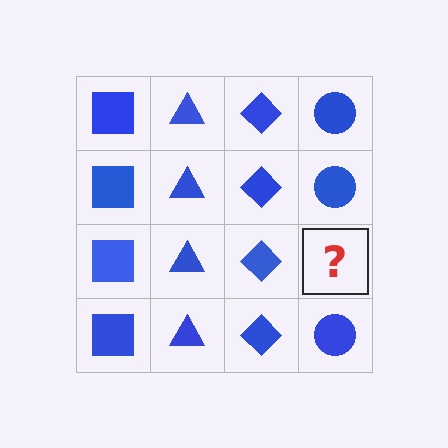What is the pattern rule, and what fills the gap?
The rule is that each column has a consistent shape. The gap should be filled with a blue circle.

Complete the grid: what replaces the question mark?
The question mark should be replaced with a blue circle.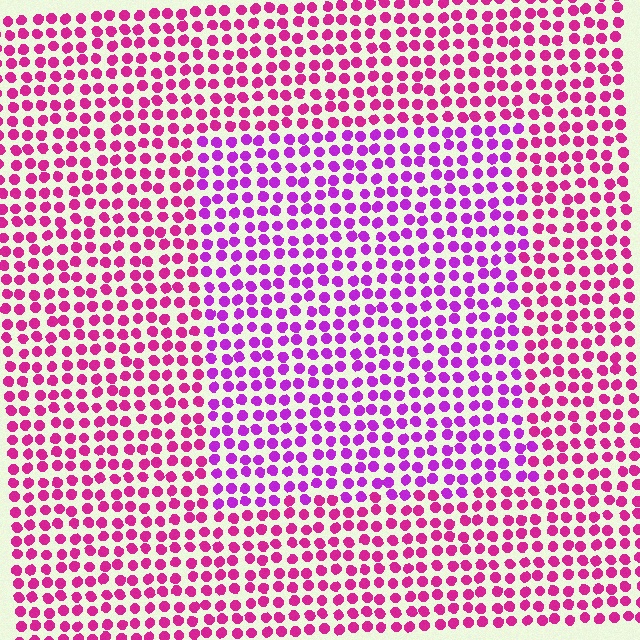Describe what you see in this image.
The image is filled with small magenta elements in a uniform arrangement. A rectangle-shaped region is visible where the elements are tinted to a slightly different hue, forming a subtle color boundary.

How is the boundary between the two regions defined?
The boundary is defined purely by a slight shift in hue (about 31 degrees). Spacing, size, and orientation are identical on both sides.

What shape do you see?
I see a rectangle.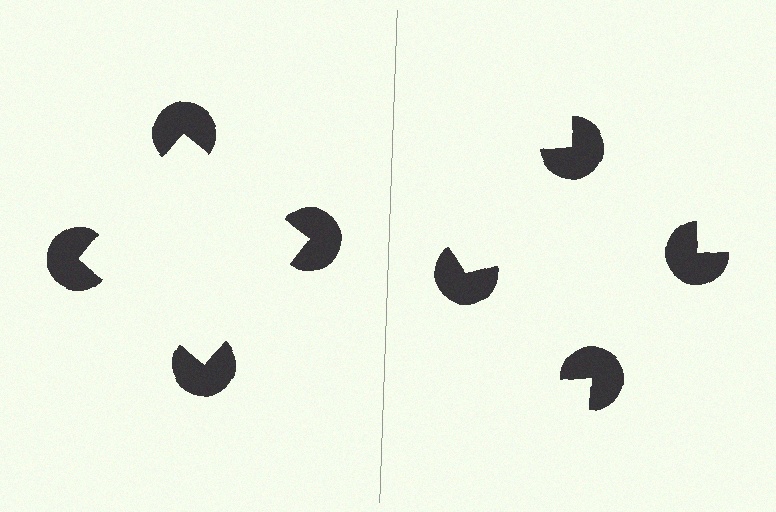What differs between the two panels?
The pac-man discs are positioned identically on both sides; only the wedge orientations differ. On the left they align to a square; on the right they are misaligned.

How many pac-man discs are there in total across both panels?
8 — 4 on each side.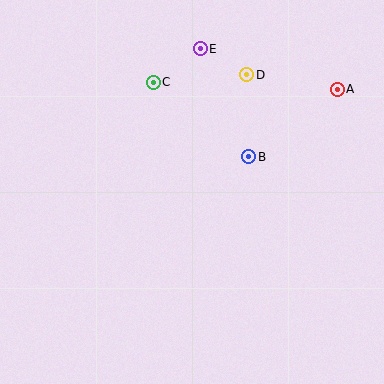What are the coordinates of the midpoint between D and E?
The midpoint between D and E is at (224, 62).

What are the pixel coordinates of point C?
Point C is at (153, 82).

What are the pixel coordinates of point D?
Point D is at (247, 75).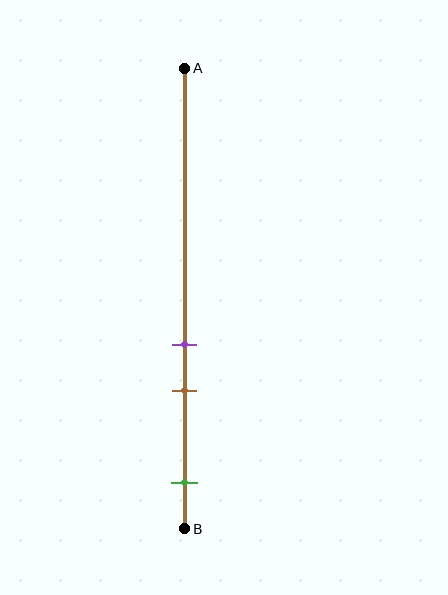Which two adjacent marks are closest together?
The purple and brown marks are the closest adjacent pair.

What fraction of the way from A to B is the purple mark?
The purple mark is approximately 60% (0.6) of the way from A to B.